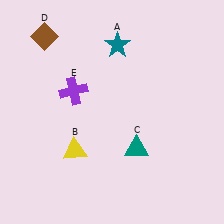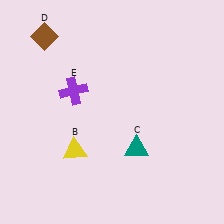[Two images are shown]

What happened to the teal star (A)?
The teal star (A) was removed in Image 2. It was in the top-right area of Image 1.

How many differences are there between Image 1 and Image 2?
There is 1 difference between the two images.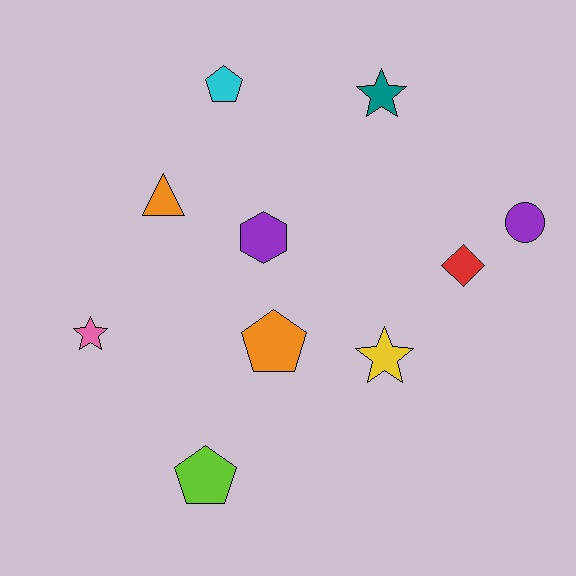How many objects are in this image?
There are 10 objects.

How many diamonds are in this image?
There is 1 diamond.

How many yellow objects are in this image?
There is 1 yellow object.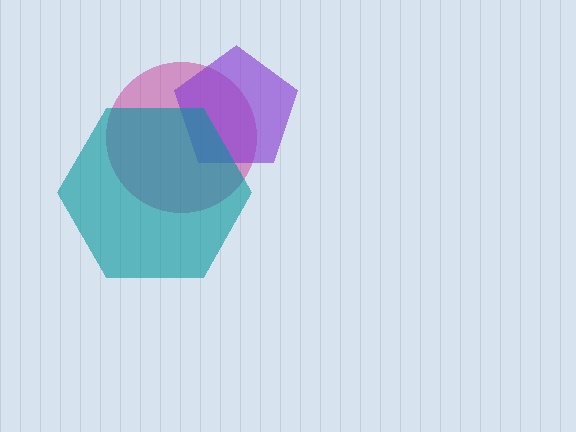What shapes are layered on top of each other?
The layered shapes are: a magenta circle, a purple pentagon, a teal hexagon.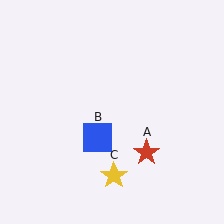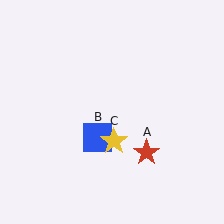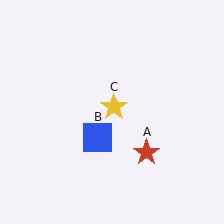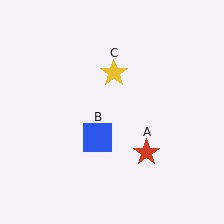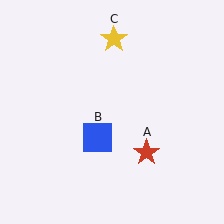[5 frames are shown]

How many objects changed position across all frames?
1 object changed position: yellow star (object C).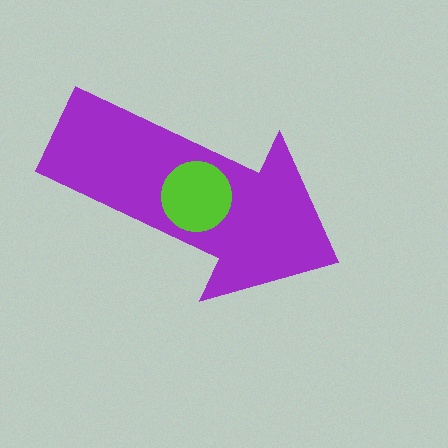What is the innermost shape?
The lime circle.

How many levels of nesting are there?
2.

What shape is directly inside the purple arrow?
The lime circle.